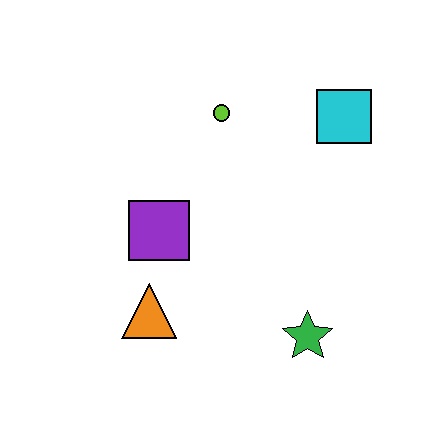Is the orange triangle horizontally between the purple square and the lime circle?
No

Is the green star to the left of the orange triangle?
No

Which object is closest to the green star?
The orange triangle is closest to the green star.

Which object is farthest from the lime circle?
The green star is farthest from the lime circle.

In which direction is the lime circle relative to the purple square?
The lime circle is above the purple square.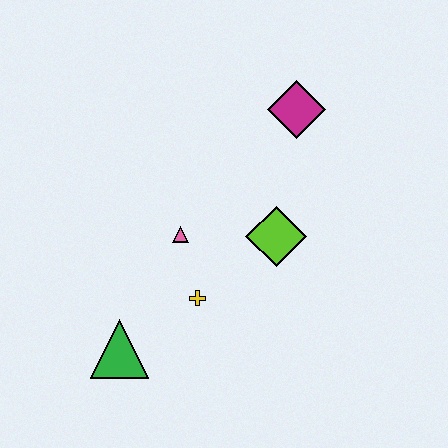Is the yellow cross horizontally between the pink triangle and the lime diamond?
Yes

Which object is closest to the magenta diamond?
The lime diamond is closest to the magenta diamond.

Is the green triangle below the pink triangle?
Yes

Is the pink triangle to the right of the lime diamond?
No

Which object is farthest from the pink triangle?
The magenta diamond is farthest from the pink triangle.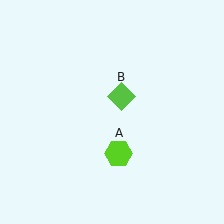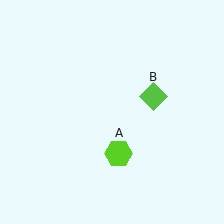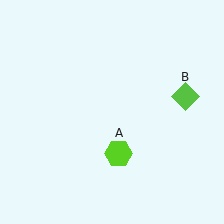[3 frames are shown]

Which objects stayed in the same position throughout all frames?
Lime hexagon (object A) remained stationary.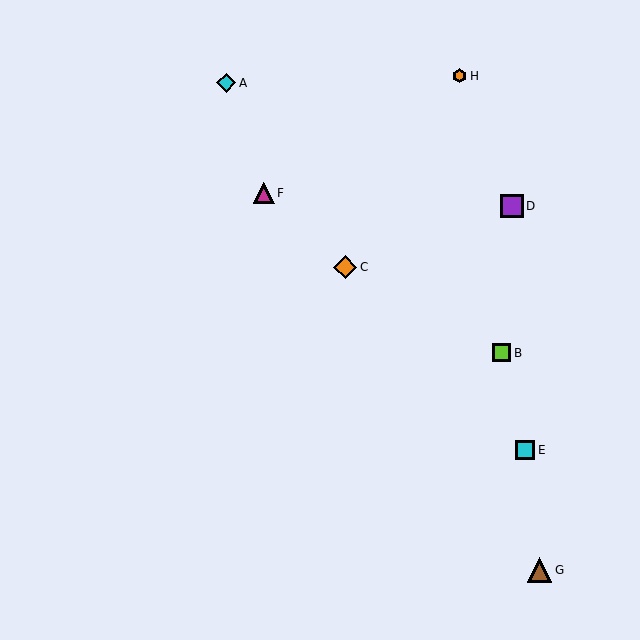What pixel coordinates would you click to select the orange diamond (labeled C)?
Click at (345, 267) to select the orange diamond C.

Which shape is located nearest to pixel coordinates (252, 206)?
The magenta triangle (labeled F) at (264, 193) is nearest to that location.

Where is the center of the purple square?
The center of the purple square is at (512, 206).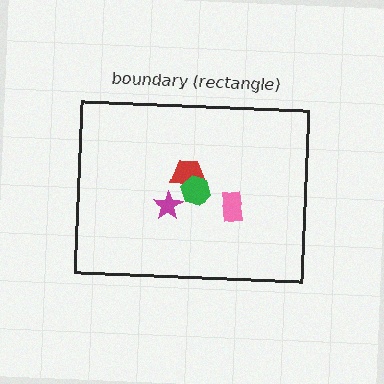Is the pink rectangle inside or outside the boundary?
Inside.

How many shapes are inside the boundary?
4 inside, 0 outside.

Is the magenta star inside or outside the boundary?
Inside.